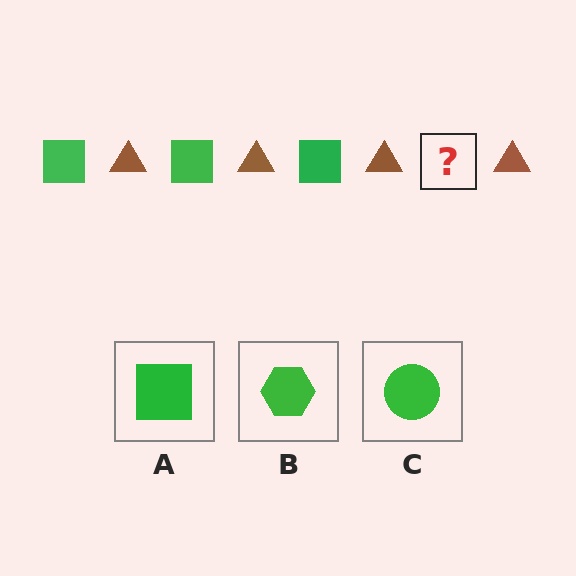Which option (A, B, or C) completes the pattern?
A.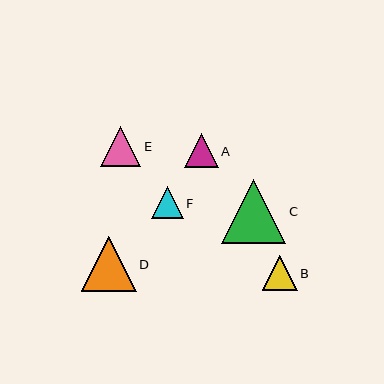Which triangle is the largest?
Triangle C is the largest with a size of approximately 64 pixels.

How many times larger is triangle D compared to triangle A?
Triangle D is approximately 1.6 times the size of triangle A.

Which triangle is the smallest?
Triangle F is the smallest with a size of approximately 32 pixels.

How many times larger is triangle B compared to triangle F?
Triangle B is approximately 1.1 times the size of triangle F.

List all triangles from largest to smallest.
From largest to smallest: C, D, E, B, A, F.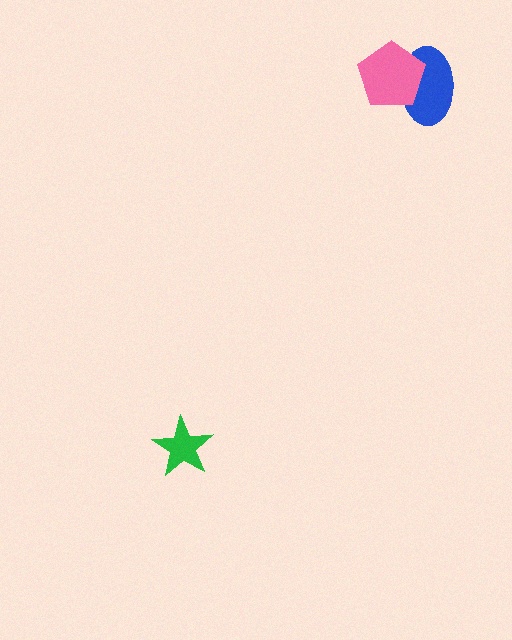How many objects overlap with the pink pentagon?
1 object overlaps with the pink pentagon.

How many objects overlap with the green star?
0 objects overlap with the green star.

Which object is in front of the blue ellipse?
The pink pentagon is in front of the blue ellipse.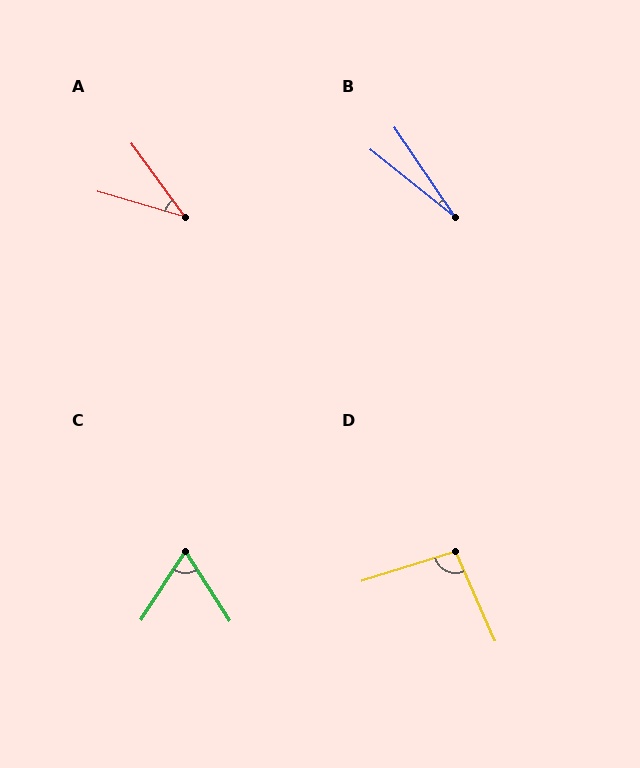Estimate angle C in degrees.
Approximately 66 degrees.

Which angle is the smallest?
B, at approximately 17 degrees.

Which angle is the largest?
D, at approximately 96 degrees.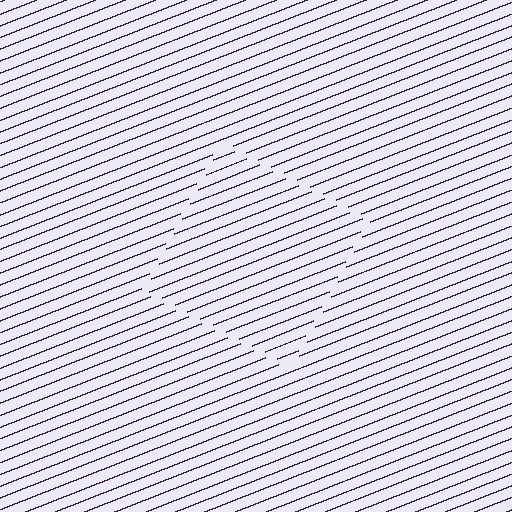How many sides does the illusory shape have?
4 sides — the line-ends trace a square.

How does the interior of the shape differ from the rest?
The interior of the shape contains the same grating, shifted by half a period — the contour is defined by the phase discontinuity where line-ends from the inner and outer gratings abut.